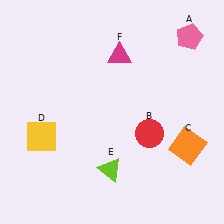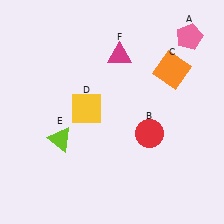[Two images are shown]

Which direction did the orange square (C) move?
The orange square (C) moved up.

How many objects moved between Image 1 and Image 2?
3 objects moved between the two images.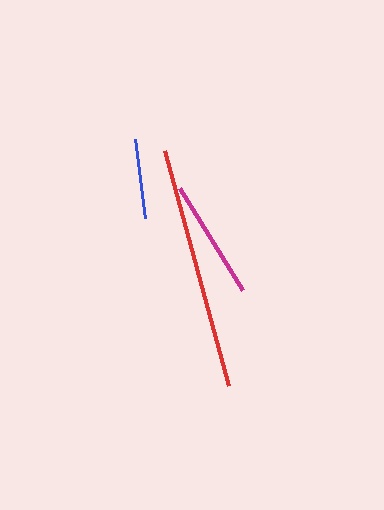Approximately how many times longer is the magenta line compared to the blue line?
The magenta line is approximately 1.5 times the length of the blue line.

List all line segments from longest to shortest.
From longest to shortest: red, magenta, blue.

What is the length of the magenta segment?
The magenta segment is approximately 120 pixels long.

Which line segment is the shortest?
The blue line is the shortest at approximately 80 pixels.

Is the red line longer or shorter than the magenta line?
The red line is longer than the magenta line.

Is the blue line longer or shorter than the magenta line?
The magenta line is longer than the blue line.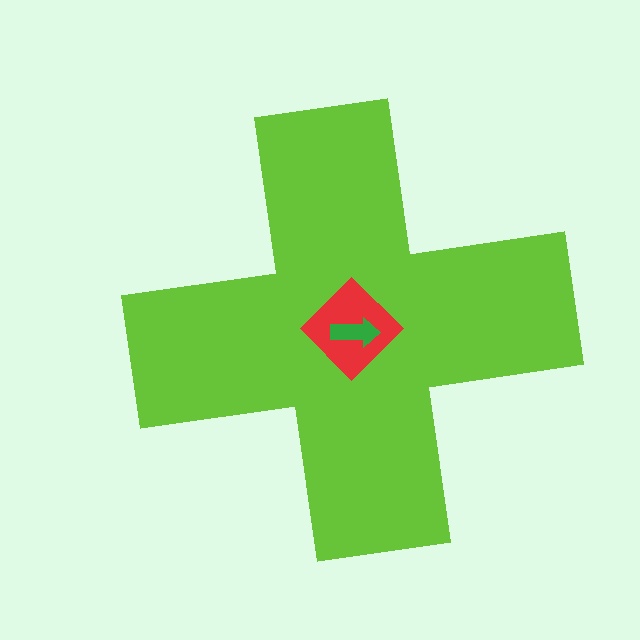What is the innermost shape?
The green arrow.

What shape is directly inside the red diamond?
The green arrow.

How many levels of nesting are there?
3.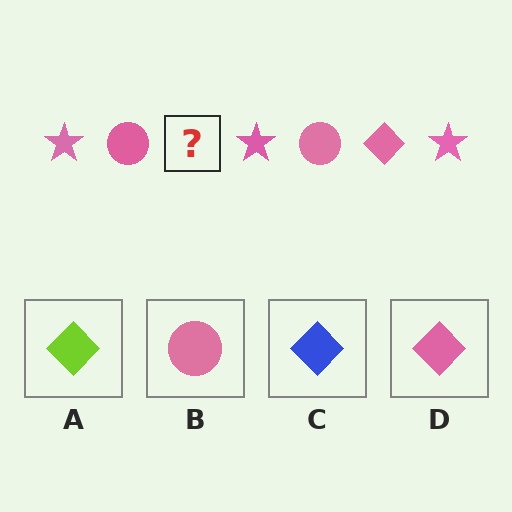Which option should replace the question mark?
Option D.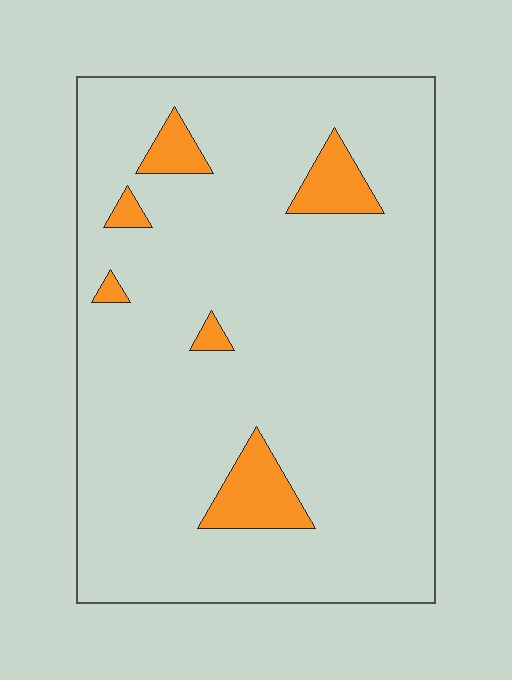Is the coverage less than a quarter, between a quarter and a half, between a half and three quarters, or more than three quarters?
Less than a quarter.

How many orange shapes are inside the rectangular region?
6.